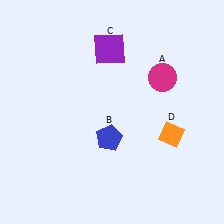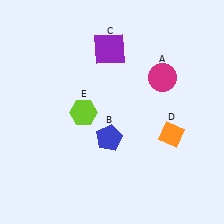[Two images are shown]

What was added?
A lime hexagon (E) was added in Image 2.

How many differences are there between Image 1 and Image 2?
There is 1 difference between the two images.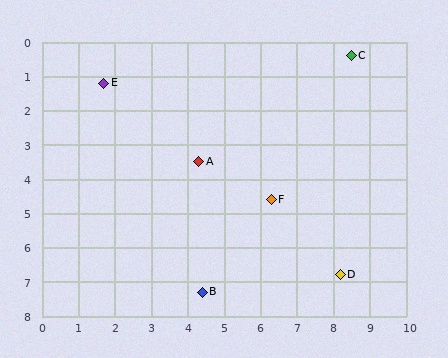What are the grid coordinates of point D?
Point D is at approximately (8.2, 6.8).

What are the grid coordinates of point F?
Point F is at approximately (6.3, 4.6).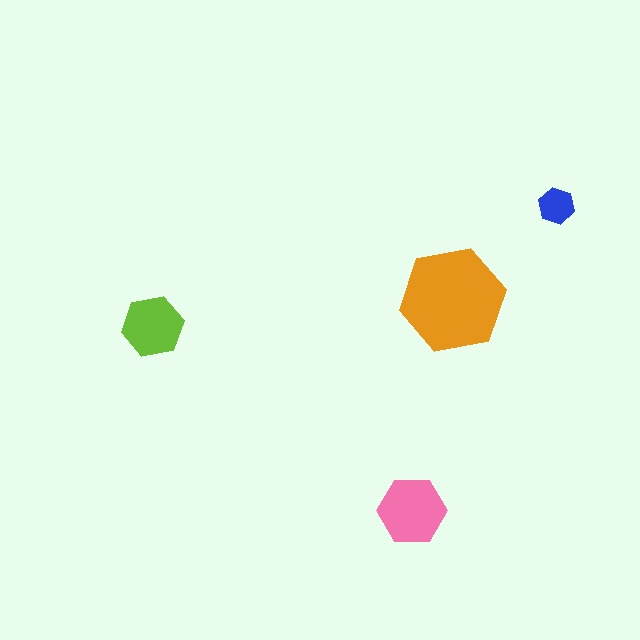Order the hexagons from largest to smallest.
the orange one, the pink one, the lime one, the blue one.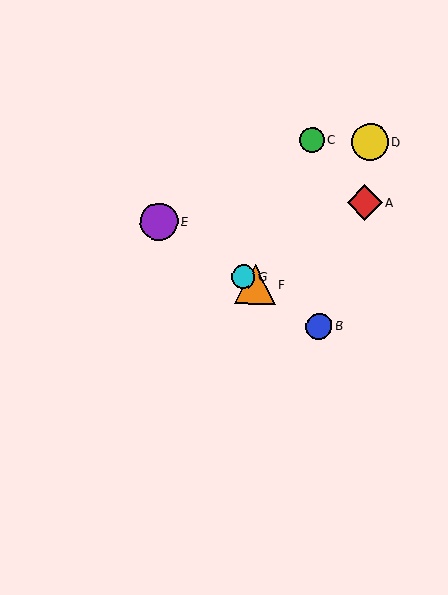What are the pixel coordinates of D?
Object D is at (370, 142).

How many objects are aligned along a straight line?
4 objects (B, E, F, G) are aligned along a straight line.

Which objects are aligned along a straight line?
Objects B, E, F, G are aligned along a straight line.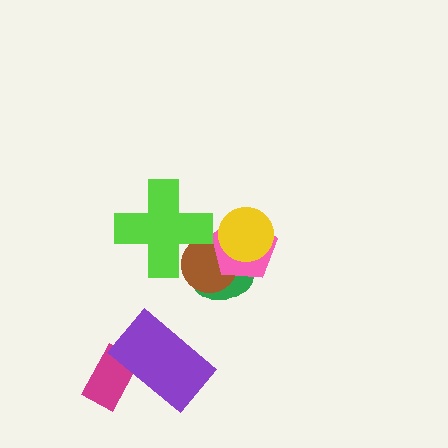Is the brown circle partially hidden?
Yes, it is partially covered by another shape.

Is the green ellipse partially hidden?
Yes, it is partially covered by another shape.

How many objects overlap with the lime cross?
1 object overlaps with the lime cross.